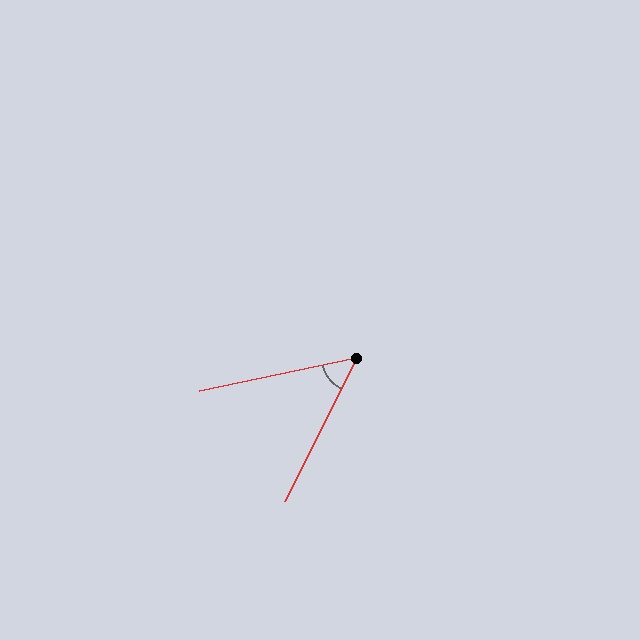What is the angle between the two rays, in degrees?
Approximately 51 degrees.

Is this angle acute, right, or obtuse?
It is acute.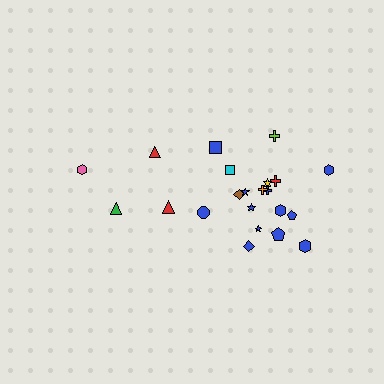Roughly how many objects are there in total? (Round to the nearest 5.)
Roughly 20 objects in total.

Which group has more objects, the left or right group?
The right group.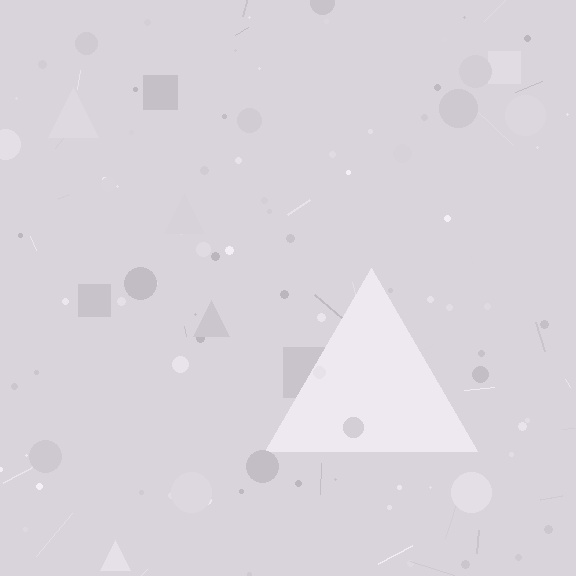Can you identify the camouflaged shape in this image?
The camouflaged shape is a triangle.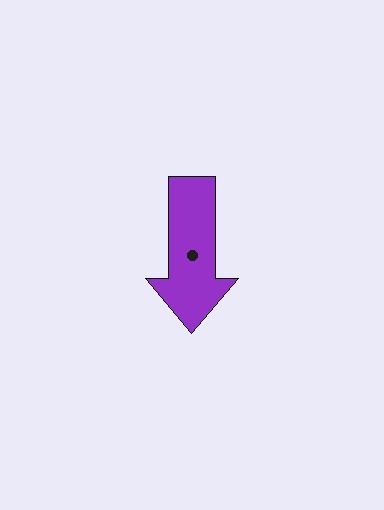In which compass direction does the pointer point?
South.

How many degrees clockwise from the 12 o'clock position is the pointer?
Approximately 180 degrees.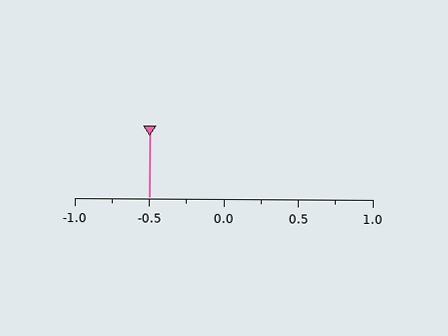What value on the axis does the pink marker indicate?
The marker indicates approximately -0.5.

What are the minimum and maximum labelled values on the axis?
The axis runs from -1.0 to 1.0.